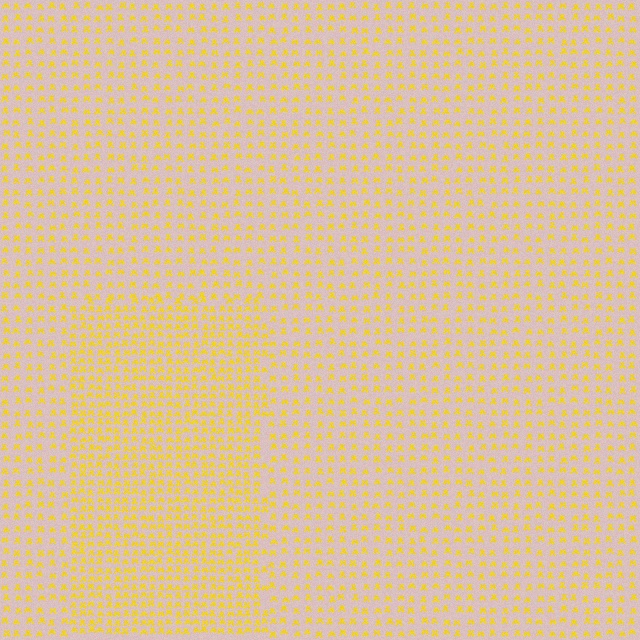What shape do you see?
I see a rectangle.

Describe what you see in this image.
The image contains small yellow elements arranged at two different densities. A rectangle-shaped region is visible where the elements are more densely packed than the surrounding area.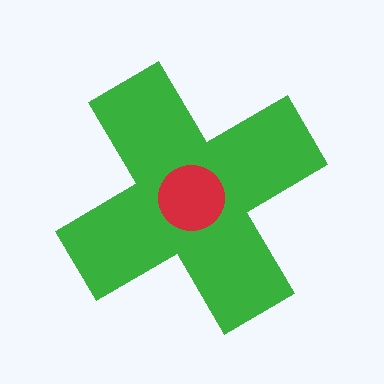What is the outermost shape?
The green cross.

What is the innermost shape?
The red circle.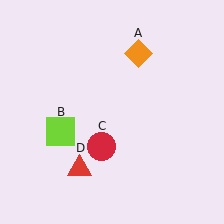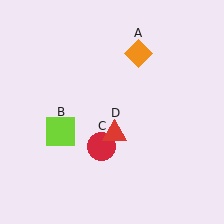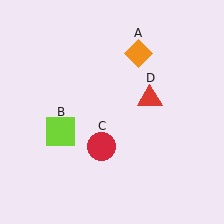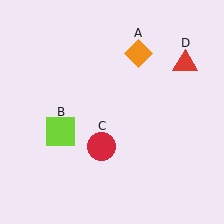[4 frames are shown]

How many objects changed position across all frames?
1 object changed position: red triangle (object D).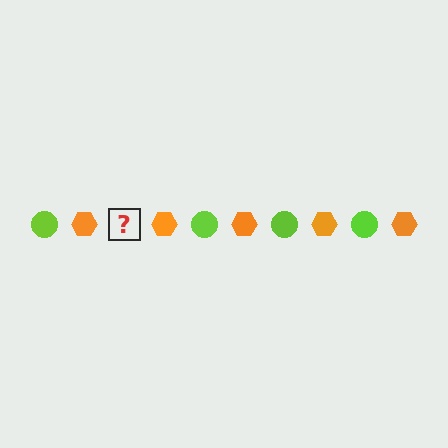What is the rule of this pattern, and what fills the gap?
The rule is that the pattern alternates between lime circle and orange hexagon. The gap should be filled with a lime circle.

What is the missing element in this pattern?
The missing element is a lime circle.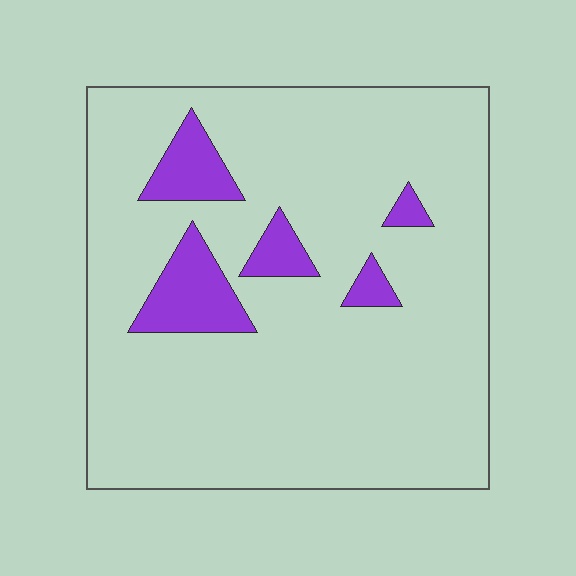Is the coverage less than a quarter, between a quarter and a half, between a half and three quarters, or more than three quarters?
Less than a quarter.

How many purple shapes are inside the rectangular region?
5.